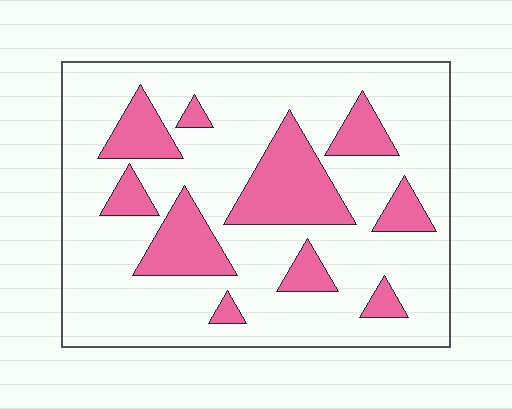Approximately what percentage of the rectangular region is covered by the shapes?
Approximately 25%.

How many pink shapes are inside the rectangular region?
10.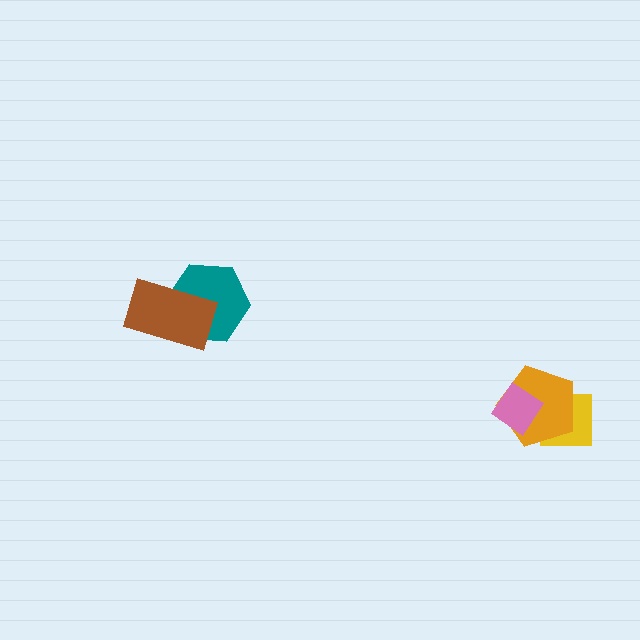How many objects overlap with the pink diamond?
1 object overlaps with the pink diamond.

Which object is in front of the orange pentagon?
The pink diamond is in front of the orange pentagon.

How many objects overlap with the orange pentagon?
2 objects overlap with the orange pentagon.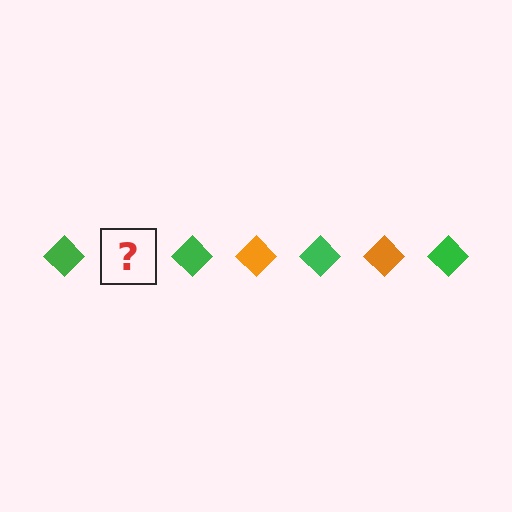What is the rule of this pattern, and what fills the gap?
The rule is that the pattern cycles through green, orange diamonds. The gap should be filled with an orange diamond.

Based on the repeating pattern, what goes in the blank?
The blank should be an orange diamond.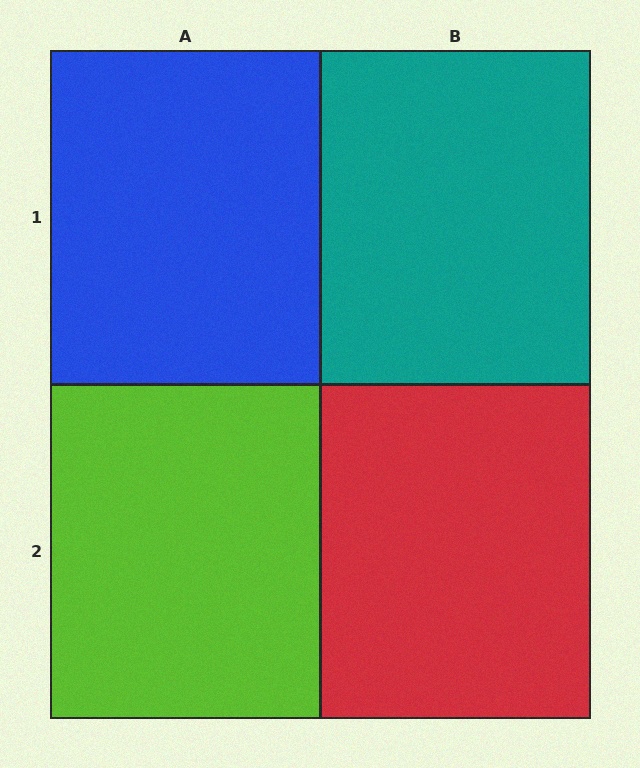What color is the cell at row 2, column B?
Red.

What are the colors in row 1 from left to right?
Blue, teal.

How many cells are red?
1 cell is red.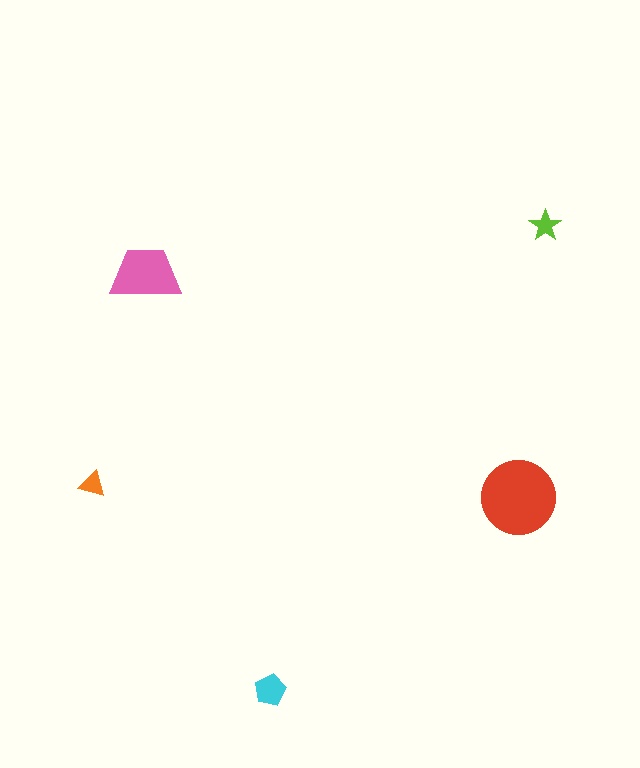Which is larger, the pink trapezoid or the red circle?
The red circle.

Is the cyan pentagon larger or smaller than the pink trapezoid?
Smaller.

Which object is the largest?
The red circle.